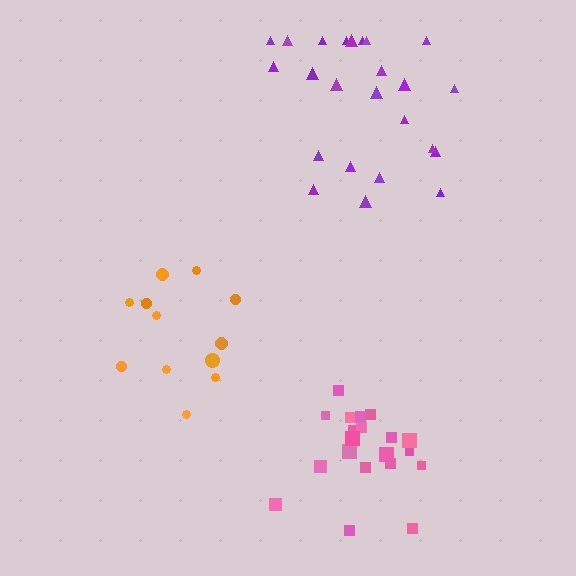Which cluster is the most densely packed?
Pink.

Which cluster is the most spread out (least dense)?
Orange.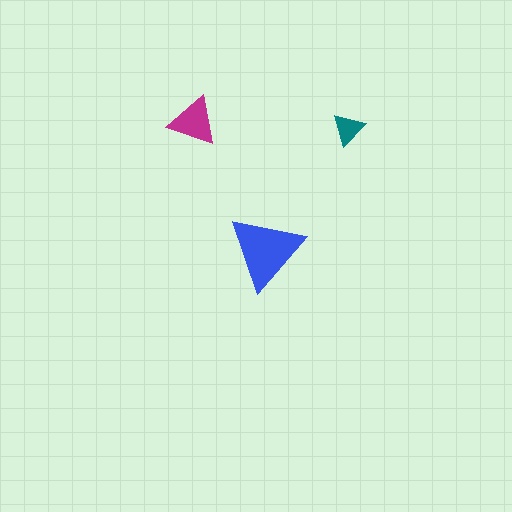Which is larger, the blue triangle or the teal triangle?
The blue one.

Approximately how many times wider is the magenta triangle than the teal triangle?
About 1.5 times wider.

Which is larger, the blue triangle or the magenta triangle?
The blue one.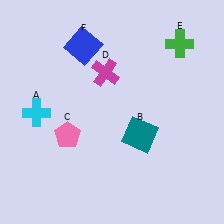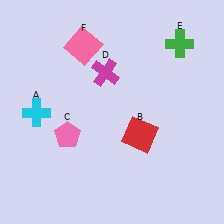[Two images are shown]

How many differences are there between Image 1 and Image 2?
There are 2 differences between the two images.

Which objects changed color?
B changed from teal to red. F changed from blue to pink.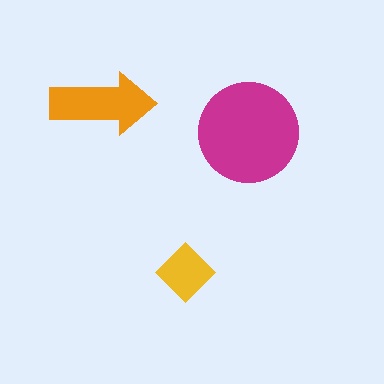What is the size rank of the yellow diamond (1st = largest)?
3rd.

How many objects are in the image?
There are 3 objects in the image.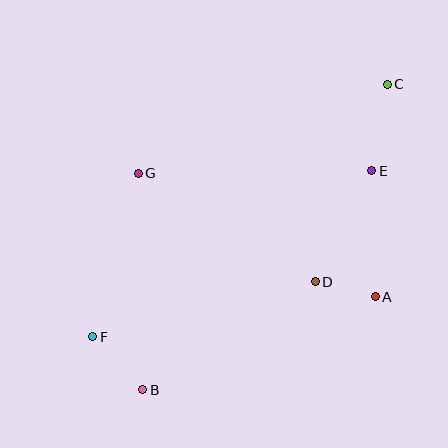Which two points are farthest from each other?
Points B and C are farthest from each other.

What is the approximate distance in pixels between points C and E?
The distance between C and E is approximately 88 pixels.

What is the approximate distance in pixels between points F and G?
The distance between F and G is approximately 170 pixels.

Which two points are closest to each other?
Points A and D are closest to each other.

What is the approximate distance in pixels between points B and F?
The distance between B and F is approximately 73 pixels.